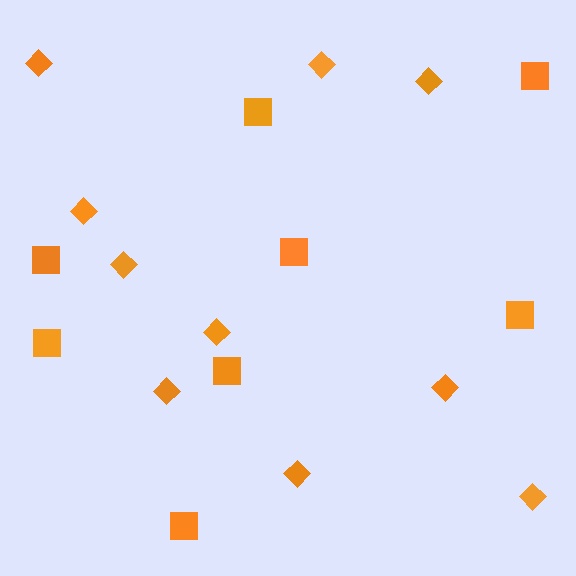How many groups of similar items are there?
There are 2 groups: one group of diamonds (10) and one group of squares (8).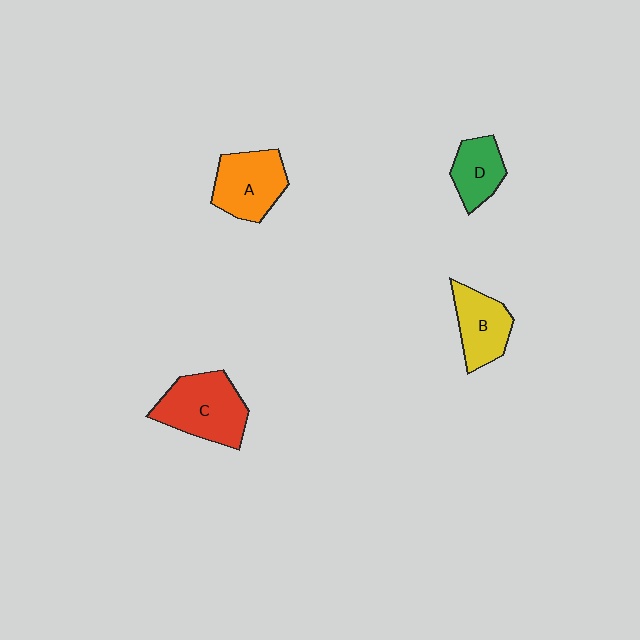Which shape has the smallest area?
Shape D (green).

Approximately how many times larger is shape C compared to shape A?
Approximately 1.2 times.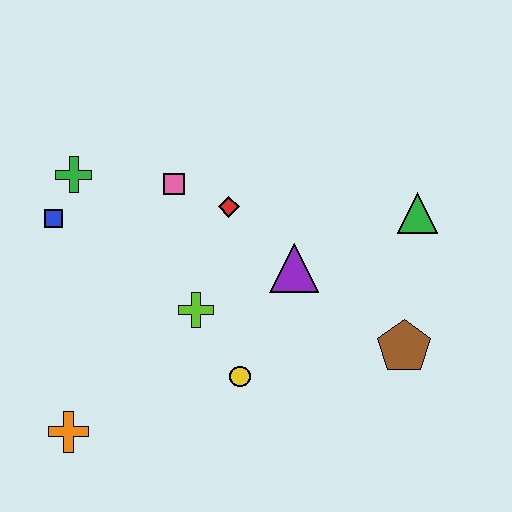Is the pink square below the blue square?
No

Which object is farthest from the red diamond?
The orange cross is farthest from the red diamond.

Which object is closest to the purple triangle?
The red diamond is closest to the purple triangle.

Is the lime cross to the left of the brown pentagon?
Yes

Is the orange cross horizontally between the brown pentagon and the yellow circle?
No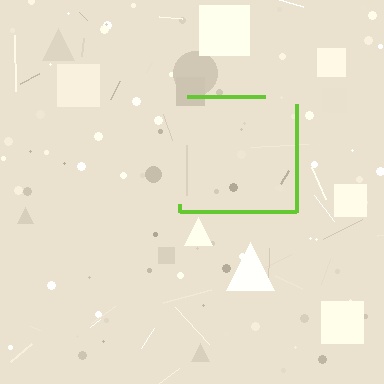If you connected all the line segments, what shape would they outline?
They would outline a square.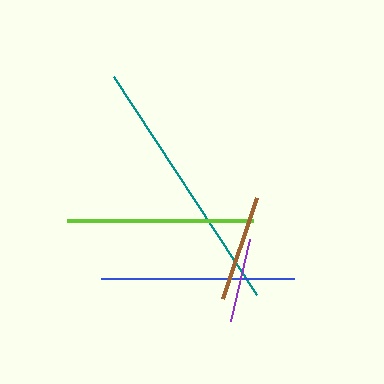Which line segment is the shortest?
The purple line is the shortest at approximately 85 pixels.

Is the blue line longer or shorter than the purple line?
The blue line is longer than the purple line.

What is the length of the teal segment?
The teal segment is approximately 261 pixels long.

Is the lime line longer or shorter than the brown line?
The lime line is longer than the brown line.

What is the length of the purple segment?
The purple segment is approximately 85 pixels long.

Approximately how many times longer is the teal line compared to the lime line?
The teal line is approximately 1.4 times the length of the lime line.